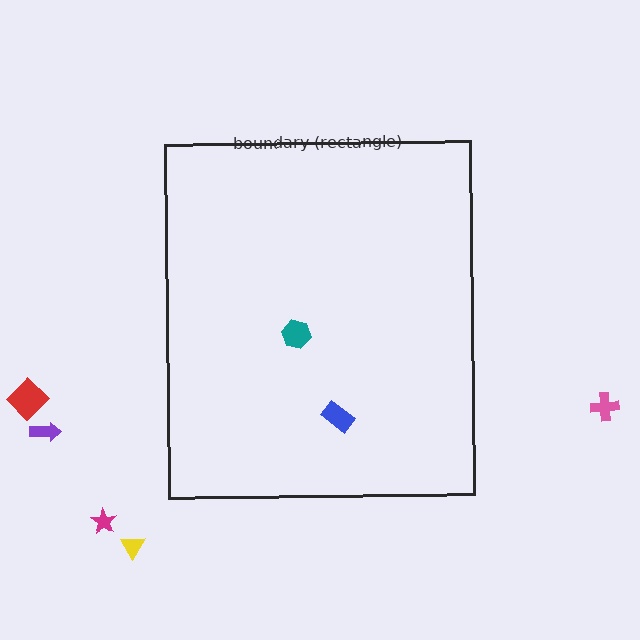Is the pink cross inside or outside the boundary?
Outside.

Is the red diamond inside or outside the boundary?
Outside.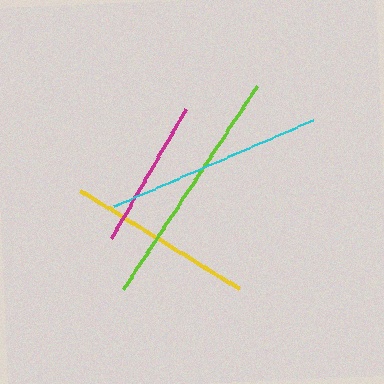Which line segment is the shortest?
The magenta line is the shortest at approximately 148 pixels.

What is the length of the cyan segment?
The cyan segment is approximately 217 pixels long.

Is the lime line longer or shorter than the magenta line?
The lime line is longer than the magenta line.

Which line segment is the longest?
The lime line is the longest at approximately 243 pixels.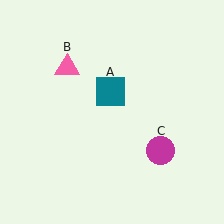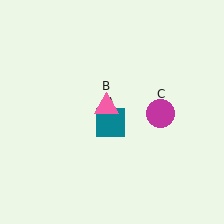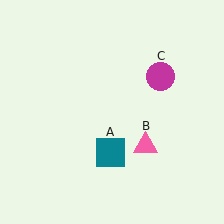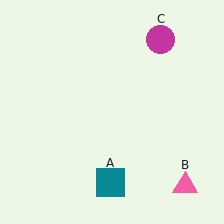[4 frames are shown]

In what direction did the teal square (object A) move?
The teal square (object A) moved down.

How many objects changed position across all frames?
3 objects changed position: teal square (object A), pink triangle (object B), magenta circle (object C).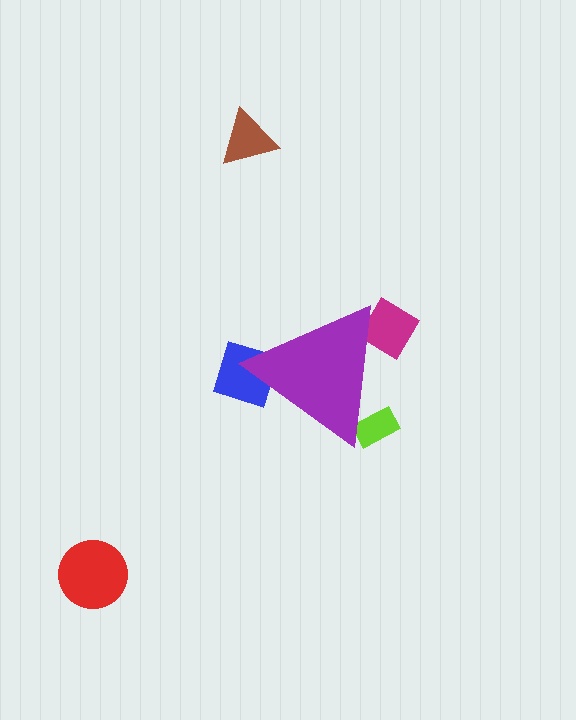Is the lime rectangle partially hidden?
Yes, the lime rectangle is partially hidden behind the purple triangle.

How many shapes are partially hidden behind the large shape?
3 shapes are partially hidden.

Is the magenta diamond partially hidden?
Yes, the magenta diamond is partially hidden behind the purple triangle.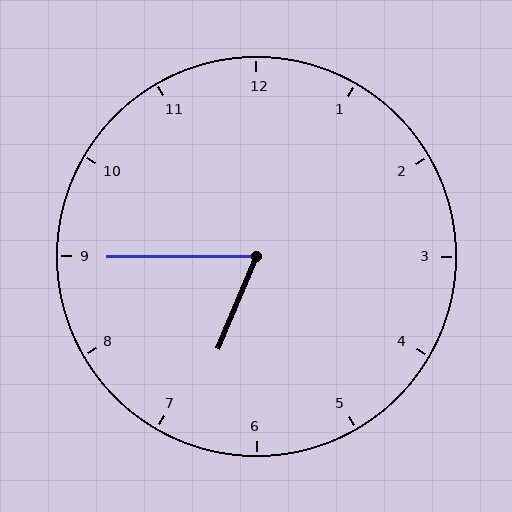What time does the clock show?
6:45.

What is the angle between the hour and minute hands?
Approximately 68 degrees.